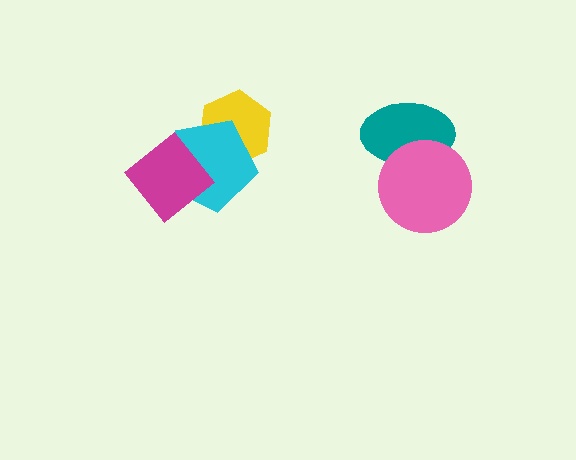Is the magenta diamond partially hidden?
No, no other shape covers it.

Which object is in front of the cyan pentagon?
The magenta diamond is in front of the cyan pentagon.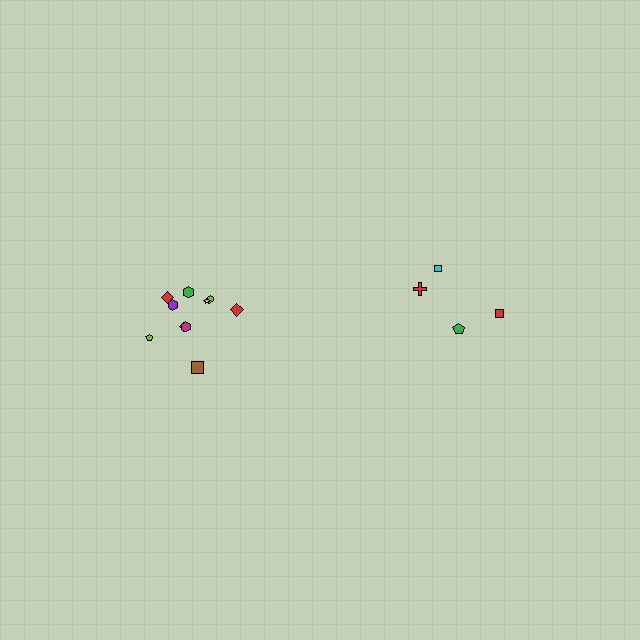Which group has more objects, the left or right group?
The left group.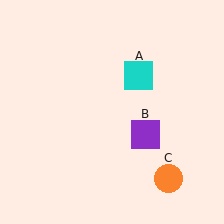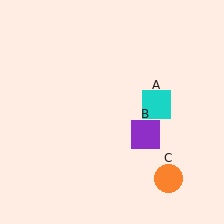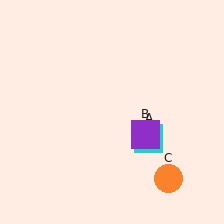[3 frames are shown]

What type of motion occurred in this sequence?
The cyan square (object A) rotated clockwise around the center of the scene.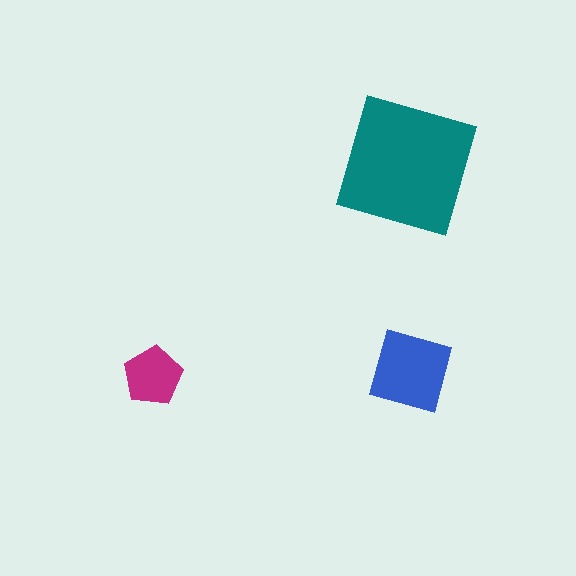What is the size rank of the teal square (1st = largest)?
1st.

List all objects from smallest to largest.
The magenta pentagon, the blue square, the teal square.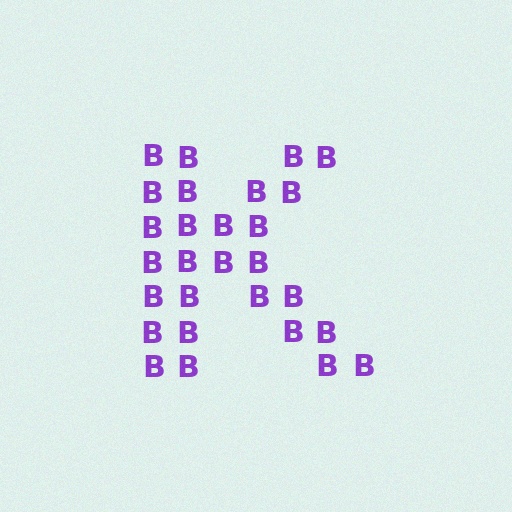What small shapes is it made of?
It is made of small letter B's.